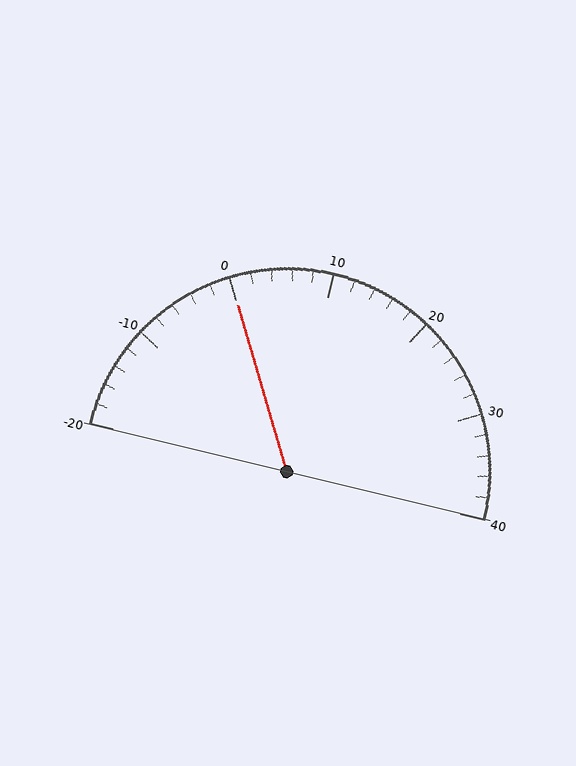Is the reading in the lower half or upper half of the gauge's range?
The reading is in the lower half of the range (-20 to 40).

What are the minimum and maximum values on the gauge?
The gauge ranges from -20 to 40.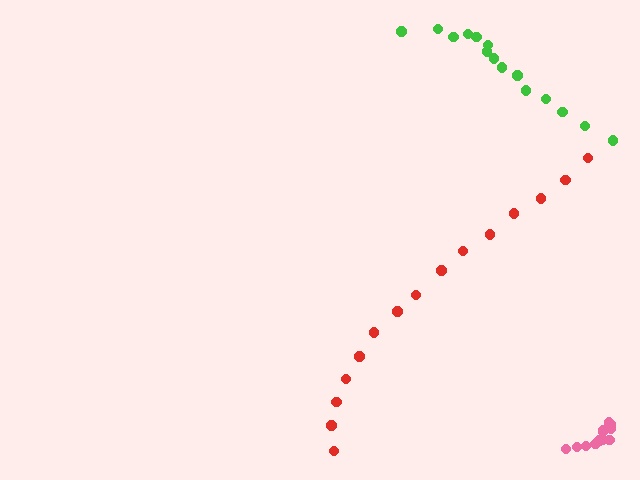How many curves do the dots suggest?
There are 3 distinct paths.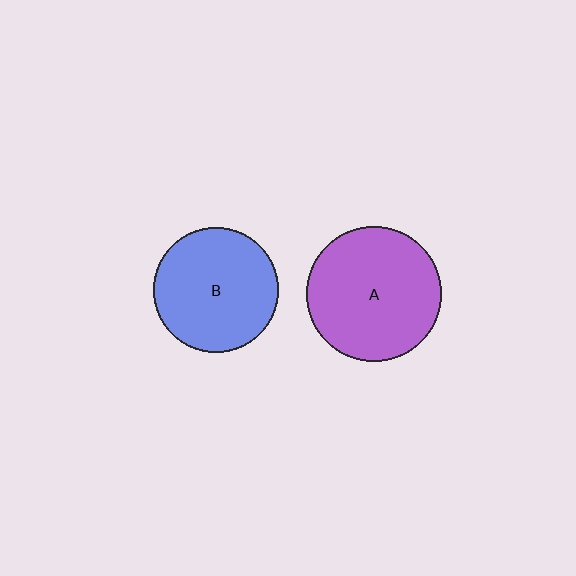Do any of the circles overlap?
No, none of the circles overlap.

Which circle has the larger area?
Circle A (purple).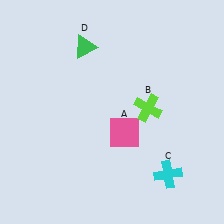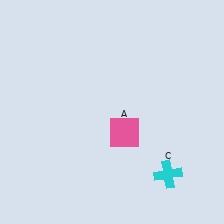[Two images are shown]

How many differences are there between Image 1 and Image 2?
There are 2 differences between the two images.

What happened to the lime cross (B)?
The lime cross (B) was removed in Image 2. It was in the top-right area of Image 1.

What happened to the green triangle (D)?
The green triangle (D) was removed in Image 2. It was in the top-left area of Image 1.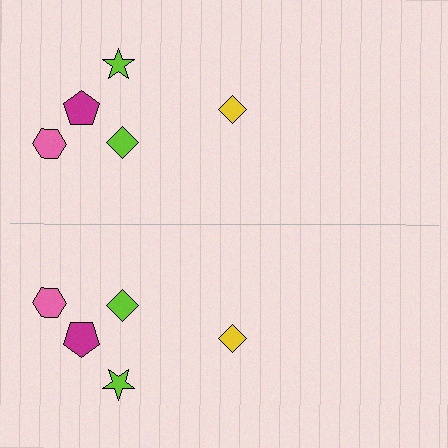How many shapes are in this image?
There are 10 shapes in this image.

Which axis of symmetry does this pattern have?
The pattern has a horizontal axis of symmetry running through the center of the image.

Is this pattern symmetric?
Yes, this pattern has bilateral (reflection) symmetry.